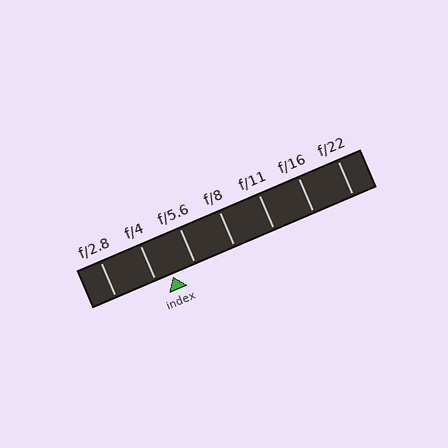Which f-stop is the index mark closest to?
The index mark is closest to f/4.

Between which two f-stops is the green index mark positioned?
The index mark is between f/4 and f/5.6.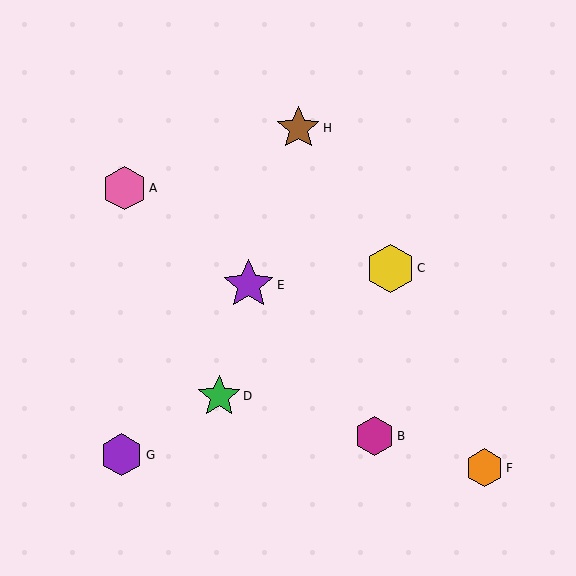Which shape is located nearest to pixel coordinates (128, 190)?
The pink hexagon (labeled A) at (125, 188) is nearest to that location.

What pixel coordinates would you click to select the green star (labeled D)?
Click at (219, 396) to select the green star D.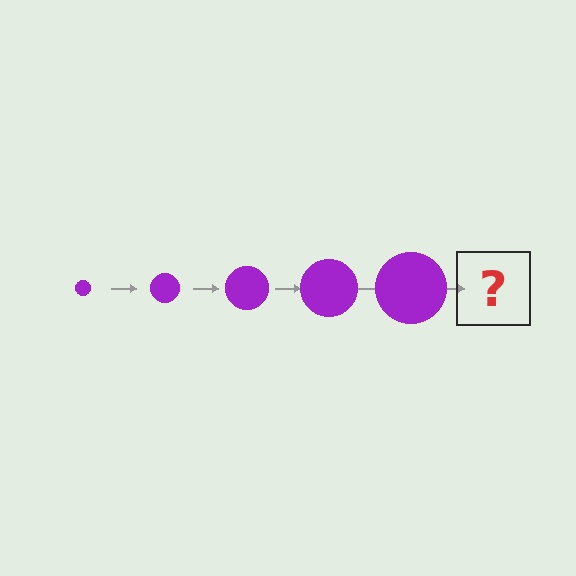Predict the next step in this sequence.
The next step is a purple circle, larger than the previous one.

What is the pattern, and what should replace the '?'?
The pattern is that the circle gets progressively larger each step. The '?' should be a purple circle, larger than the previous one.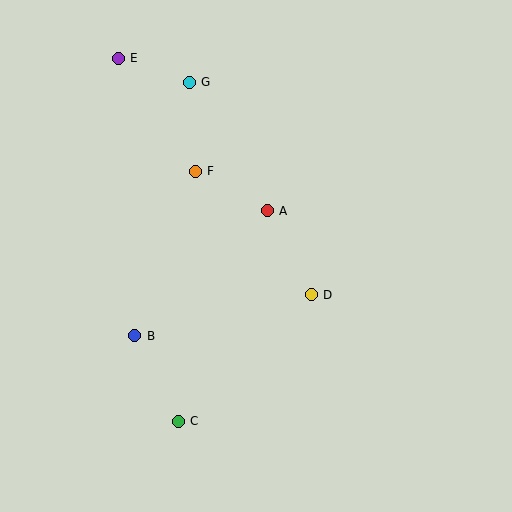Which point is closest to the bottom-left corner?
Point C is closest to the bottom-left corner.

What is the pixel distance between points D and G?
The distance between D and G is 245 pixels.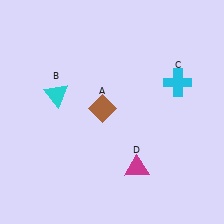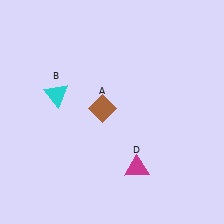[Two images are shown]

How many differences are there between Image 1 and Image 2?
There is 1 difference between the two images.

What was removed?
The cyan cross (C) was removed in Image 2.